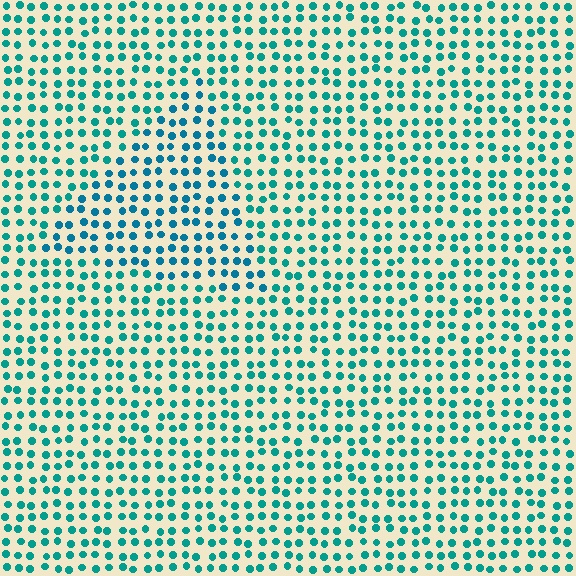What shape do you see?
I see a triangle.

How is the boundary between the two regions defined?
The boundary is defined purely by a slight shift in hue (about 20 degrees). Spacing, size, and orientation are identical on both sides.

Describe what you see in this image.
The image is filled with small teal elements in a uniform arrangement. A triangle-shaped region is visible where the elements are tinted to a slightly different hue, forming a subtle color boundary.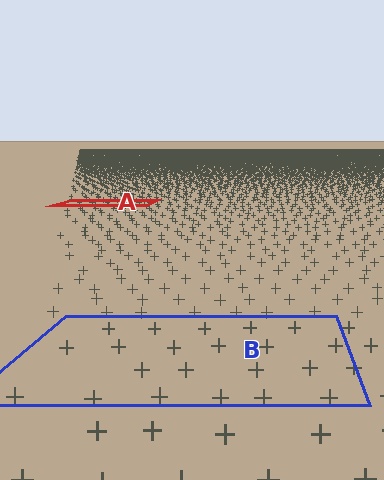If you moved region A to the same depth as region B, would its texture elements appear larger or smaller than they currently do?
They would appear larger. At a closer depth, the same texture elements are projected at a bigger on-screen size.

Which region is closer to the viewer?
Region B is closer. The texture elements there are larger and more spread out.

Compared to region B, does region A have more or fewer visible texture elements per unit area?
Region A has more texture elements per unit area — they are packed more densely because it is farther away.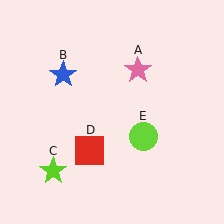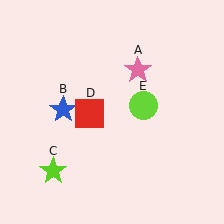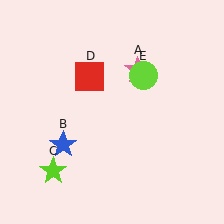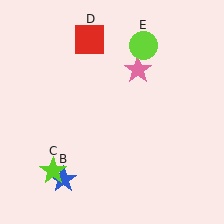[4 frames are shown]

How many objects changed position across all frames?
3 objects changed position: blue star (object B), red square (object D), lime circle (object E).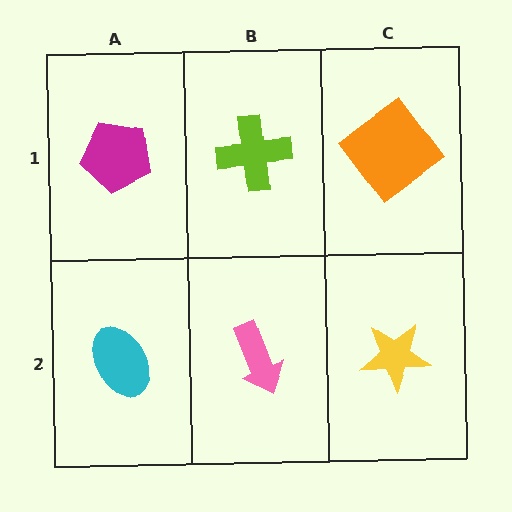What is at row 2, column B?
A pink arrow.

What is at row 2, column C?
A yellow star.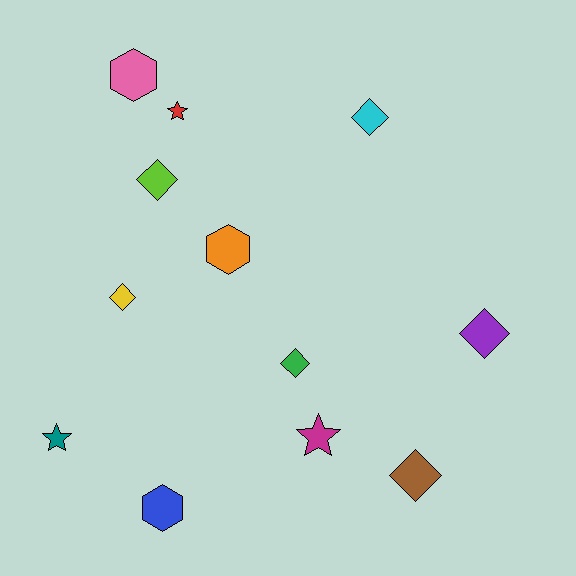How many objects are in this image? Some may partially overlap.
There are 12 objects.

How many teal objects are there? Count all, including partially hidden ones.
There is 1 teal object.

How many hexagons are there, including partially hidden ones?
There are 3 hexagons.